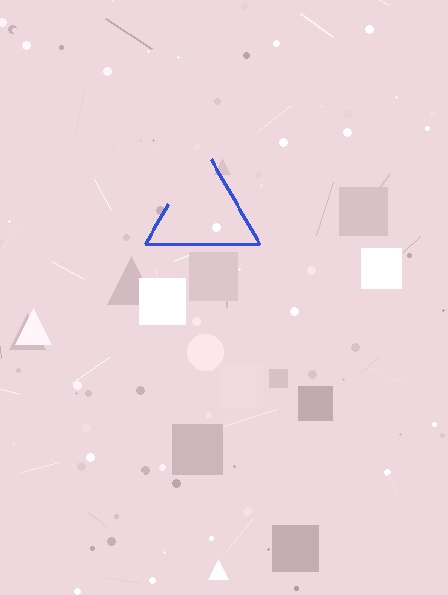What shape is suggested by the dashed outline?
The dashed outline suggests a triangle.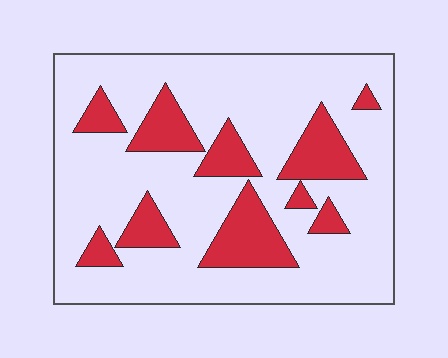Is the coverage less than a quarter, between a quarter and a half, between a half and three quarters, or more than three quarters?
Less than a quarter.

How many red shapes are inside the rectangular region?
10.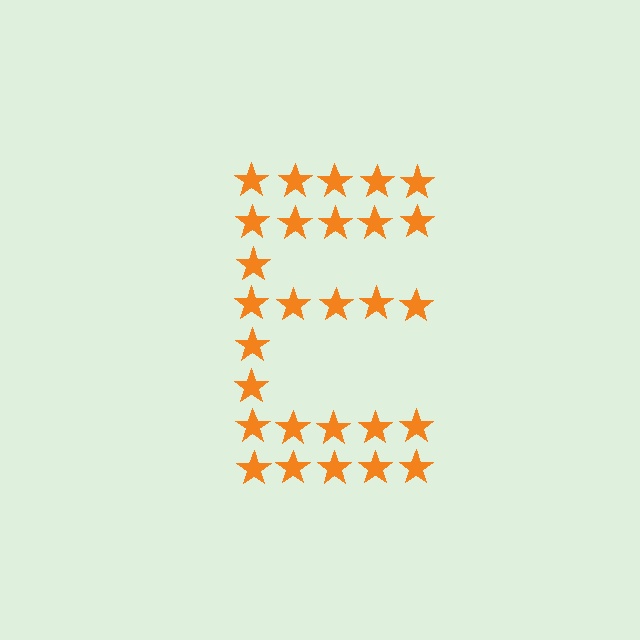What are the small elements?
The small elements are stars.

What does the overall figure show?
The overall figure shows the letter E.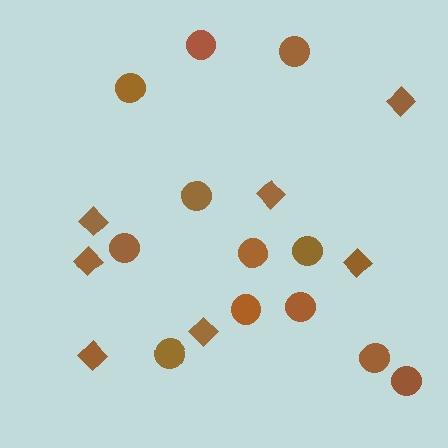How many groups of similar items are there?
There are 2 groups: one group of diamonds (7) and one group of circles (12).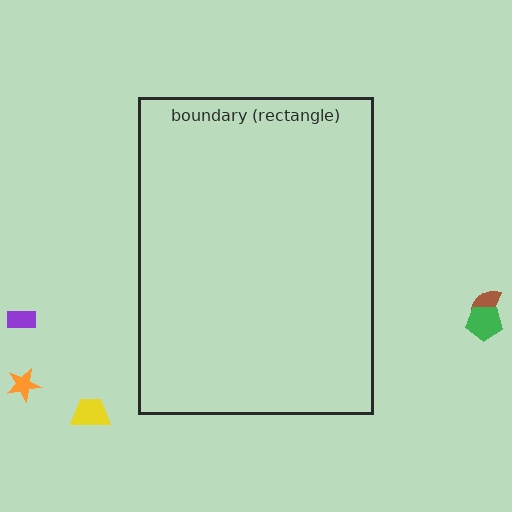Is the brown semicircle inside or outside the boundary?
Outside.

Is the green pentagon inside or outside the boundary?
Outside.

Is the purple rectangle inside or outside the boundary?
Outside.